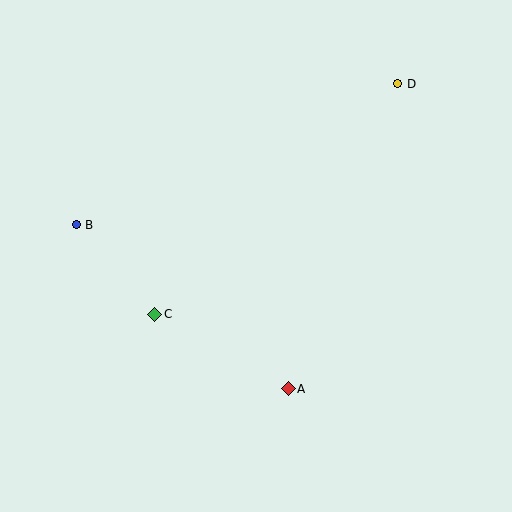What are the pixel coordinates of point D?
Point D is at (398, 84).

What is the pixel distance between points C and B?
The distance between C and B is 119 pixels.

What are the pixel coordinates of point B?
Point B is at (76, 225).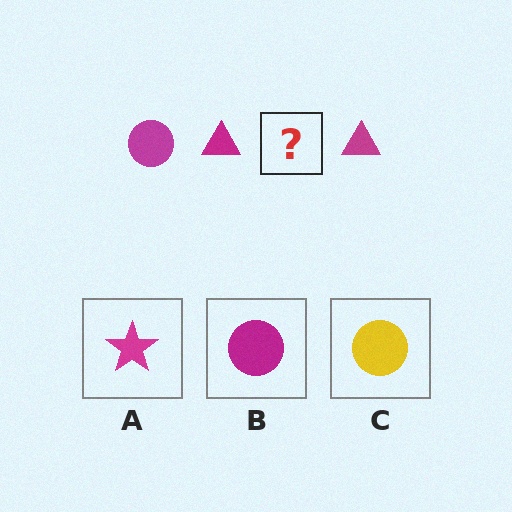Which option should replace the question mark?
Option B.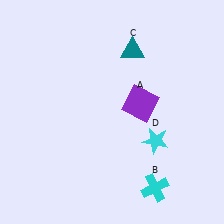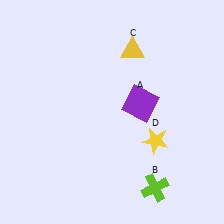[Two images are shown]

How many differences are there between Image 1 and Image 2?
There are 3 differences between the two images.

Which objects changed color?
B changed from cyan to lime. C changed from teal to yellow. D changed from cyan to yellow.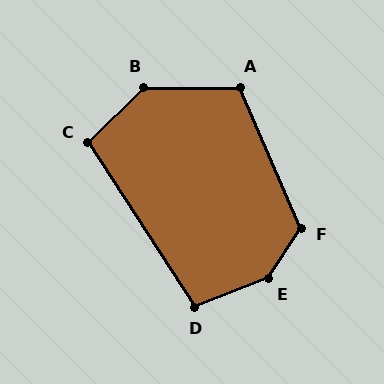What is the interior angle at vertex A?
Approximately 114 degrees (obtuse).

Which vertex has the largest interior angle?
E, at approximately 145 degrees.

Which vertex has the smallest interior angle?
D, at approximately 102 degrees.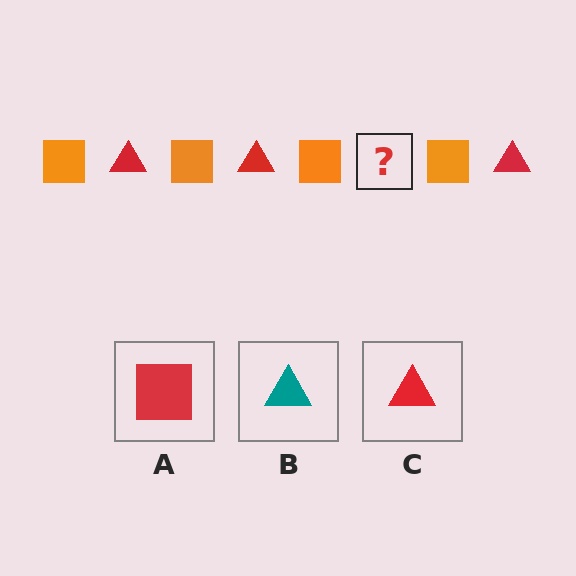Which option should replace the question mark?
Option C.